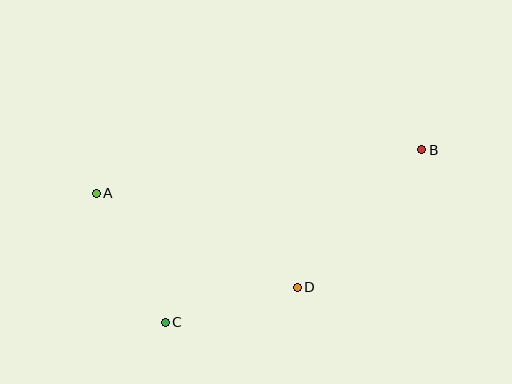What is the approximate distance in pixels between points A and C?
The distance between A and C is approximately 146 pixels.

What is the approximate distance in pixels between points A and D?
The distance between A and D is approximately 222 pixels.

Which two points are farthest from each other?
Points A and B are farthest from each other.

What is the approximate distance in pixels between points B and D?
The distance between B and D is approximately 185 pixels.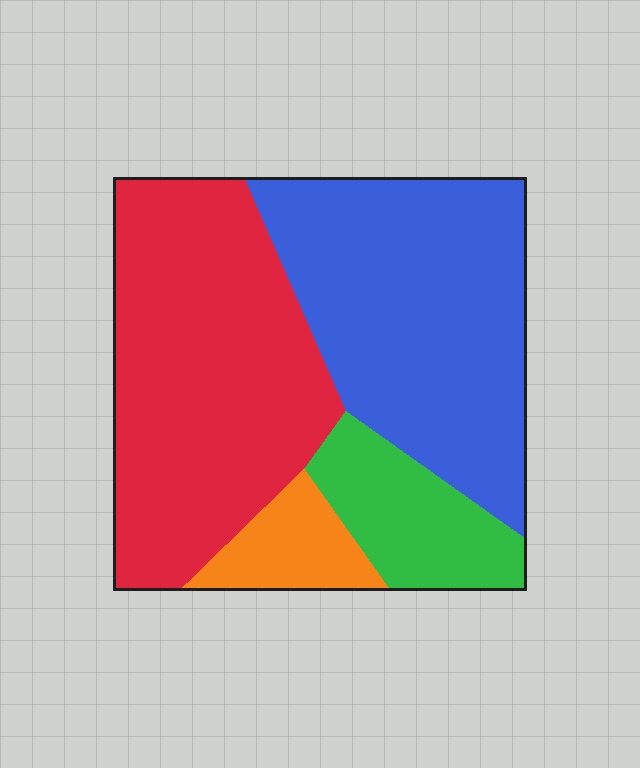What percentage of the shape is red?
Red takes up about two fifths (2/5) of the shape.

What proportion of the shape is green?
Green takes up about one eighth (1/8) of the shape.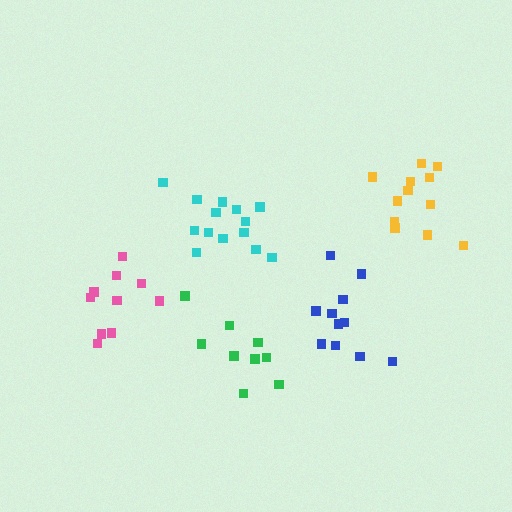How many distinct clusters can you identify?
There are 5 distinct clusters.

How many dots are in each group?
Group 1: 9 dots, Group 2: 12 dots, Group 3: 14 dots, Group 4: 10 dots, Group 5: 11 dots (56 total).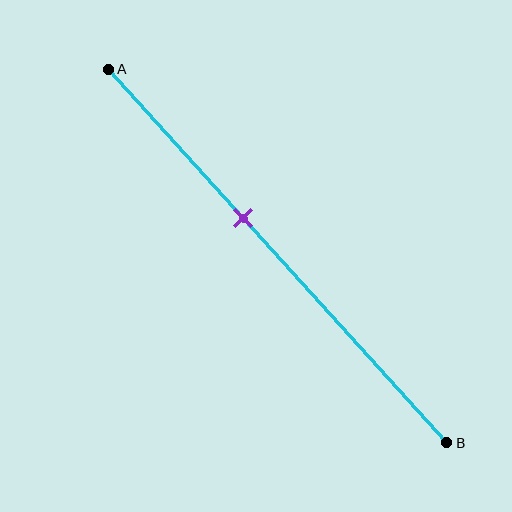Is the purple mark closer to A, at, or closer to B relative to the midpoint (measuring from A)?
The purple mark is closer to point A than the midpoint of segment AB.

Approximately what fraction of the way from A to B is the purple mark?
The purple mark is approximately 40% of the way from A to B.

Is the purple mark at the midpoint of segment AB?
No, the mark is at about 40% from A, not at the 50% midpoint.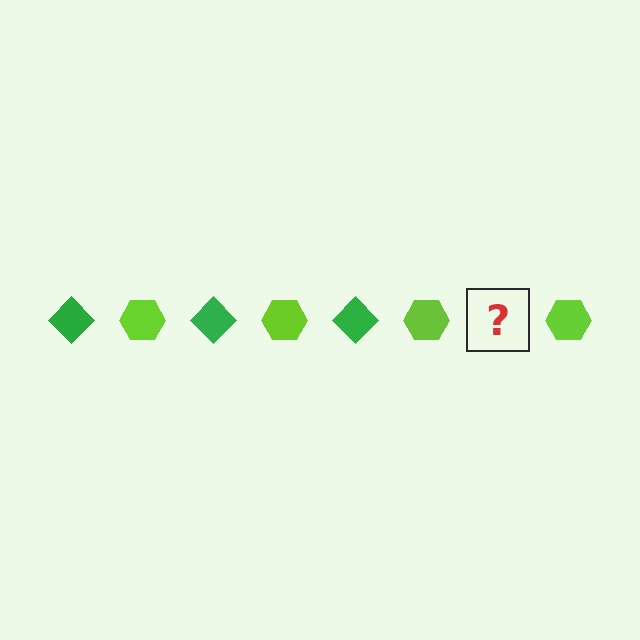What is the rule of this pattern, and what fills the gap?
The rule is that the pattern alternates between green diamond and lime hexagon. The gap should be filled with a green diamond.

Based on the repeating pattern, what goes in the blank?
The blank should be a green diamond.